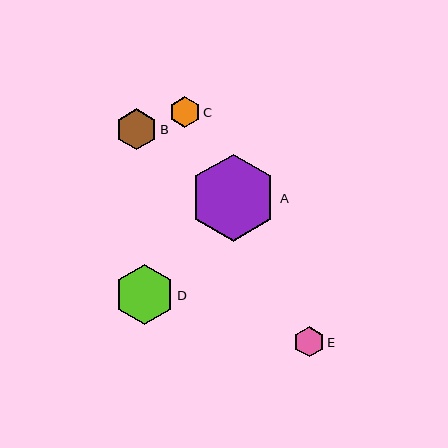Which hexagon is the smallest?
Hexagon E is the smallest with a size of approximately 30 pixels.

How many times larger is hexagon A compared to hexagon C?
Hexagon A is approximately 2.8 times the size of hexagon C.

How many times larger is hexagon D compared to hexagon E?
Hexagon D is approximately 2.0 times the size of hexagon E.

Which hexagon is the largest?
Hexagon A is the largest with a size of approximately 87 pixels.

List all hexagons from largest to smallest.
From largest to smallest: A, D, B, C, E.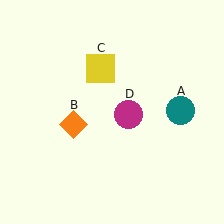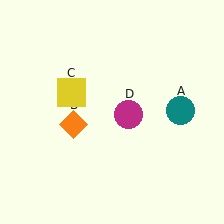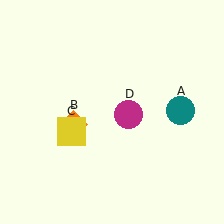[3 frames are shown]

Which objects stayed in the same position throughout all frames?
Teal circle (object A) and orange diamond (object B) and magenta circle (object D) remained stationary.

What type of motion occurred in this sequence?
The yellow square (object C) rotated counterclockwise around the center of the scene.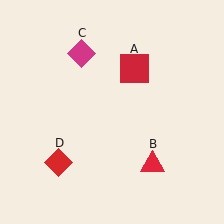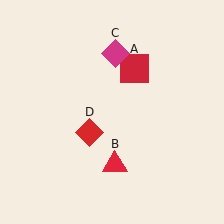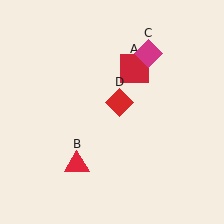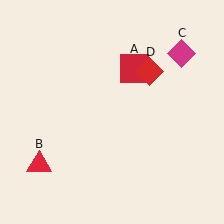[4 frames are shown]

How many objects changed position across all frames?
3 objects changed position: red triangle (object B), magenta diamond (object C), red diamond (object D).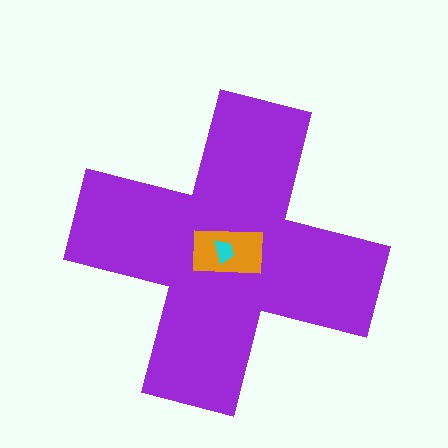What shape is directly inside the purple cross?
The orange rectangle.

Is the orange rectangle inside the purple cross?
Yes.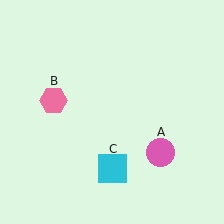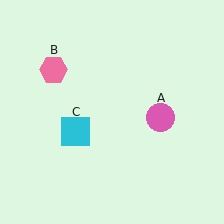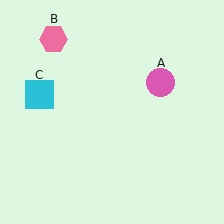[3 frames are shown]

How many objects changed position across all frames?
3 objects changed position: pink circle (object A), pink hexagon (object B), cyan square (object C).